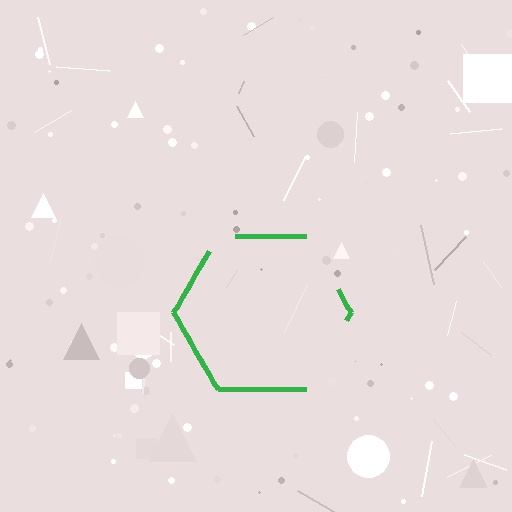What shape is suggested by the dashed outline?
The dashed outline suggests a hexagon.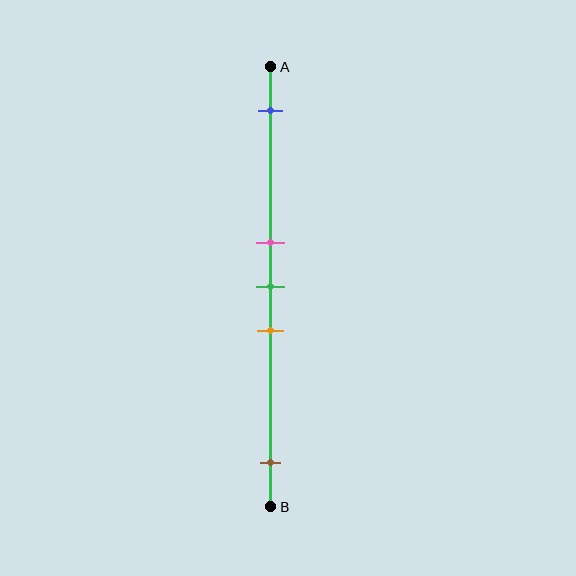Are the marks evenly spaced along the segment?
No, the marks are not evenly spaced.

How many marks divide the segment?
There are 5 marks dividing the segment.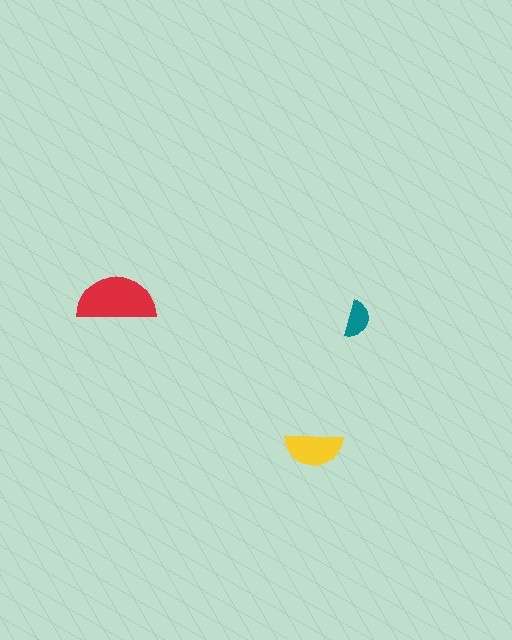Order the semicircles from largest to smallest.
the red one, the yellow one, the teal one.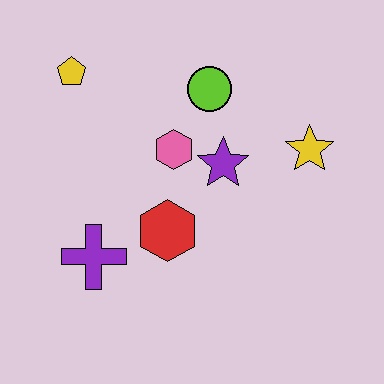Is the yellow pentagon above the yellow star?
Yes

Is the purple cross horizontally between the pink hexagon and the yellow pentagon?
Yes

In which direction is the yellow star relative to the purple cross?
The yellow star is to the right of the purple cross.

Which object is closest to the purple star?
The pink hexagon is closest to the purple star.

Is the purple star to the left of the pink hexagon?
No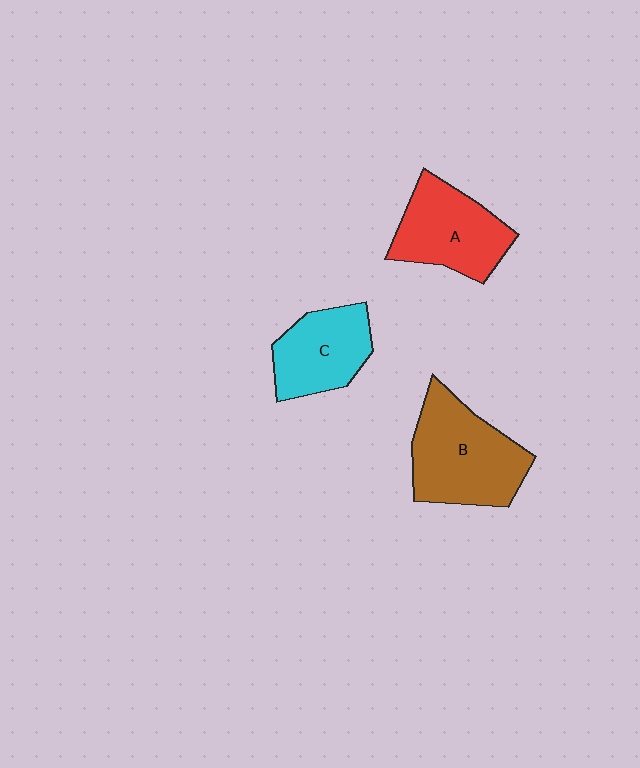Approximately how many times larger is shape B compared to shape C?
Approximately 1.4 times.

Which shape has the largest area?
Shape B (brown).